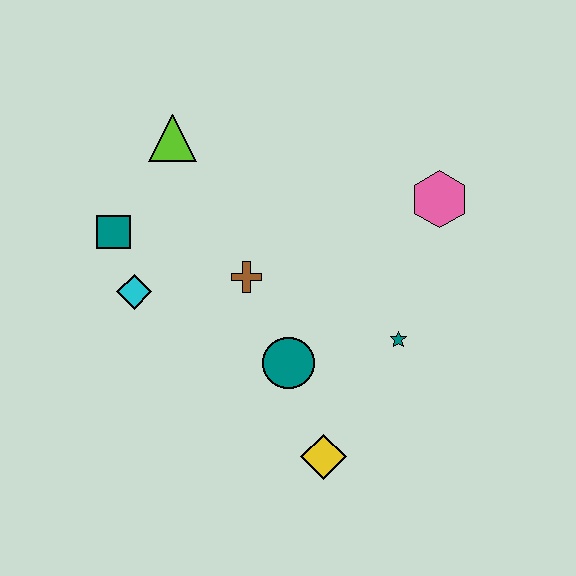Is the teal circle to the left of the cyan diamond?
No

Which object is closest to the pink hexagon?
The teal star is closest to the pink hexagon.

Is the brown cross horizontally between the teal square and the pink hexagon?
Yes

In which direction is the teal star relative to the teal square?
The teal star is to the right of the teal square.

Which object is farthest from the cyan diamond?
The pink hexagon is farthest from the cyan diamond.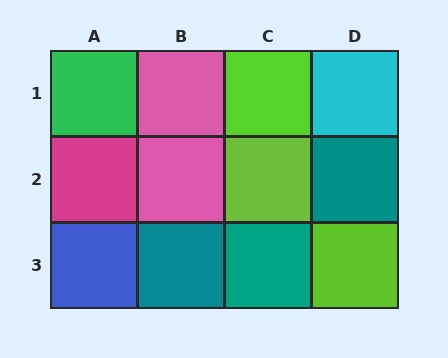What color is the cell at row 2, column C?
Lime.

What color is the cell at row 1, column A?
Green.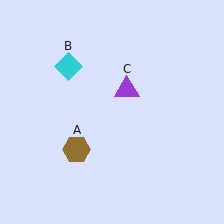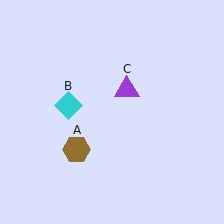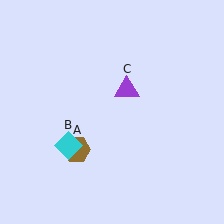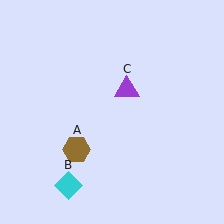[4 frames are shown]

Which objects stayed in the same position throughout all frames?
Brown hexagon (object A) and purple triangle (object C) remained stationary.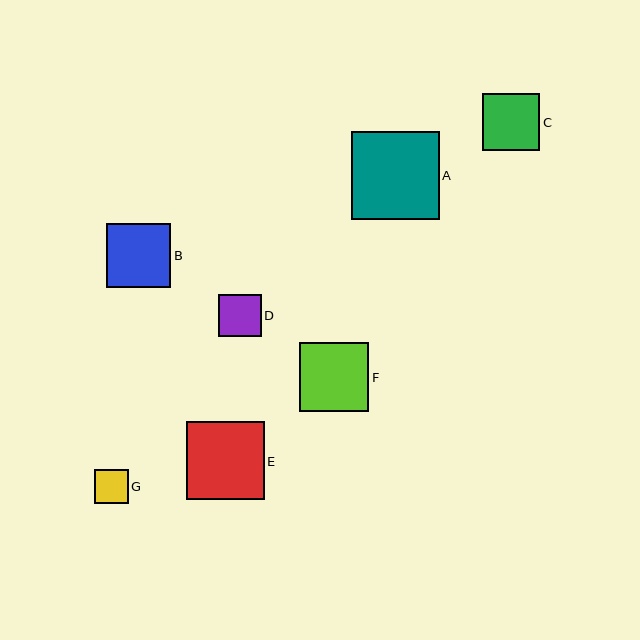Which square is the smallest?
Square G is the smallest with a size of approximately 34 pixels.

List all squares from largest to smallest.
From largest to smallest: A, E, F, B, C, D, G.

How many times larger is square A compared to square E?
Square A is approximately 1.1 times the size of square E.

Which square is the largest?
Square A is the largest with a size of approximately 87 pixels.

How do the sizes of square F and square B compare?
Square F and square B are approximately the same size.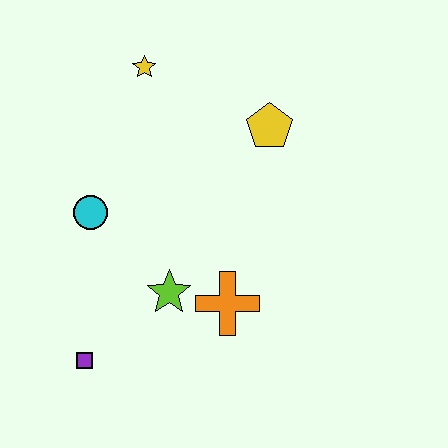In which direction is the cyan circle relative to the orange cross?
The cyan circle is to the left of the orange cross.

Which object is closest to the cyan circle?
The lime star is closest to the cyan circle.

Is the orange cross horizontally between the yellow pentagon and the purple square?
Yes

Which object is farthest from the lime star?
The yellow star is farthest from the lime star.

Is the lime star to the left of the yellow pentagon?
Yes